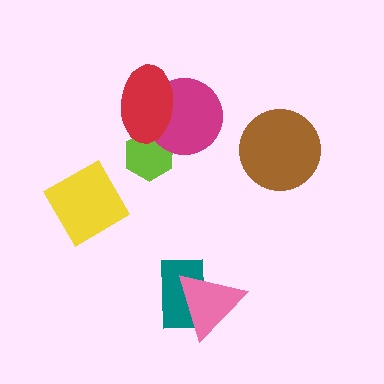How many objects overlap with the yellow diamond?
0 objects overlap with the yellow diamond.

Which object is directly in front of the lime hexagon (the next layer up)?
The magenta circle is directly in front of the lime hexagon.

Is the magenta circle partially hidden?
Yes, it is partially covered by another shape.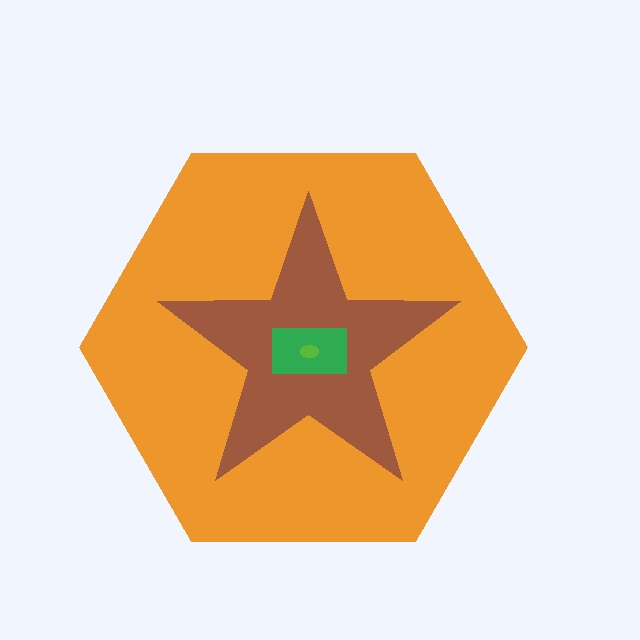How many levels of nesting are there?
4.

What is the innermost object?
The lime ellipse.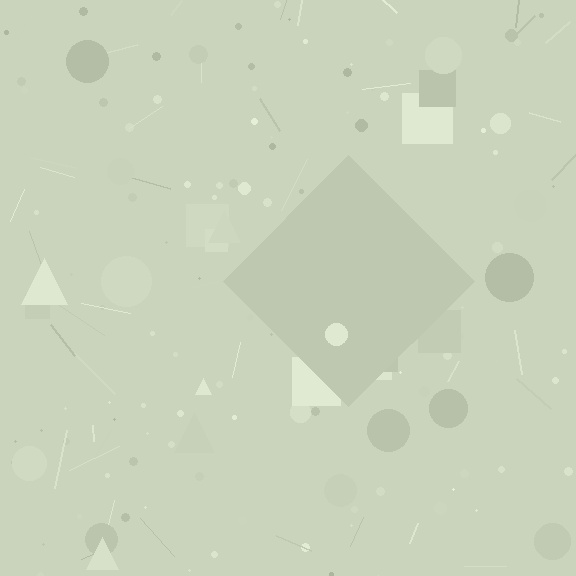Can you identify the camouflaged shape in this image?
The camouflaged shape is a diamond.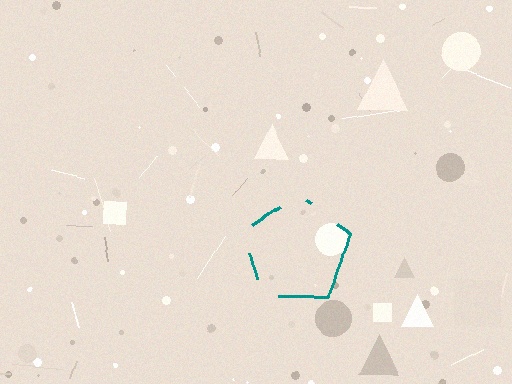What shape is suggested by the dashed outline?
The dashed outline suggests a pentagon.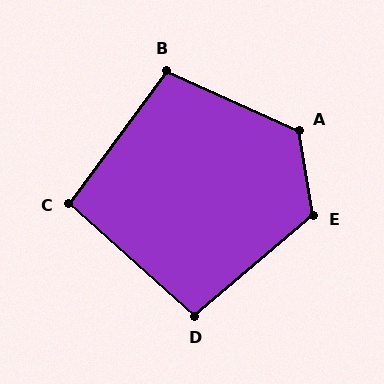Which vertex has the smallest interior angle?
C, at approximately 95 degrees.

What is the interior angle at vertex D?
Approximately 98 degrees (obtuse).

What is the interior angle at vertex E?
Approximately 121 degrees (obtuse).